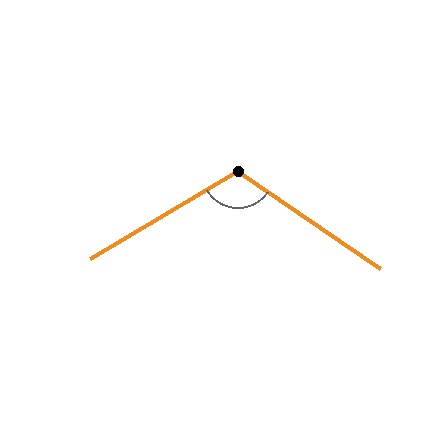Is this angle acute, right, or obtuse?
It is obtuse.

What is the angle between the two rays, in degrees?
Approximately 115 degrees.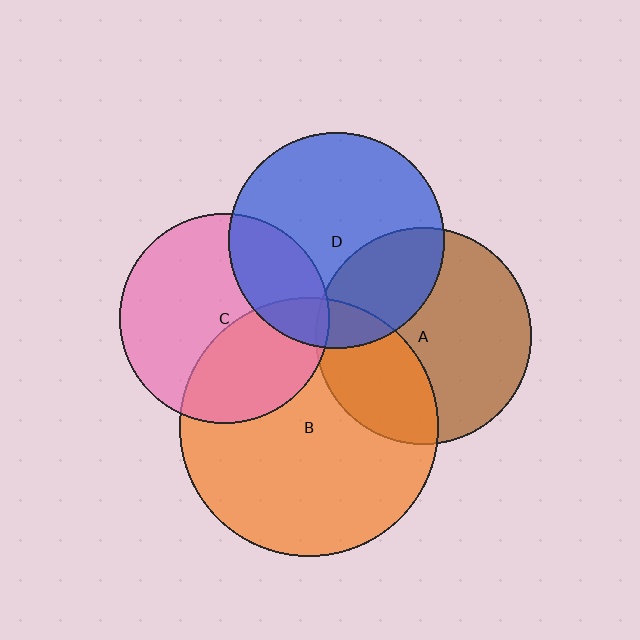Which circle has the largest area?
Circle B (orange).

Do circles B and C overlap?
Yes.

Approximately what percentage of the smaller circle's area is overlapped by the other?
Approximately 35%.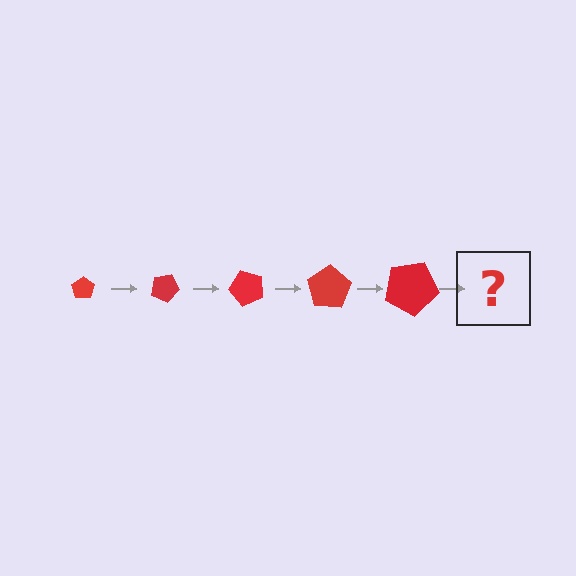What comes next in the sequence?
The next element should be a pentagon, larger than the previous one and rotated 125 degrees from the start.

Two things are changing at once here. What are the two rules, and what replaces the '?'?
The two rules are that the pentagon grows larger each step and it rotates 25 degrees each step. The '?' should be a pentagon, larger than the previous one and rotated 125 degrees from the start.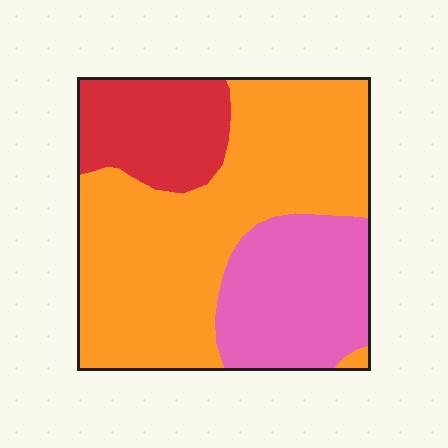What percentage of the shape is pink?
Pink covers about 25% of the shape.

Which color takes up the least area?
Red, at roughly 20%.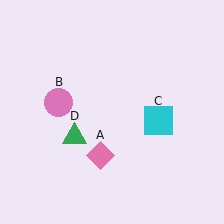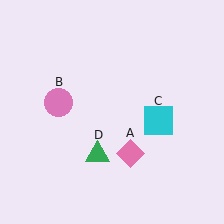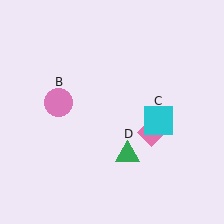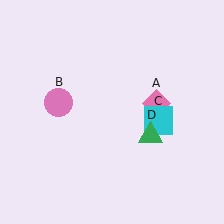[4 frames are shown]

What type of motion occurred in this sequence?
The pink diamond (object A), green triangle (object D) rotated counterclockwise around the center of the scene.